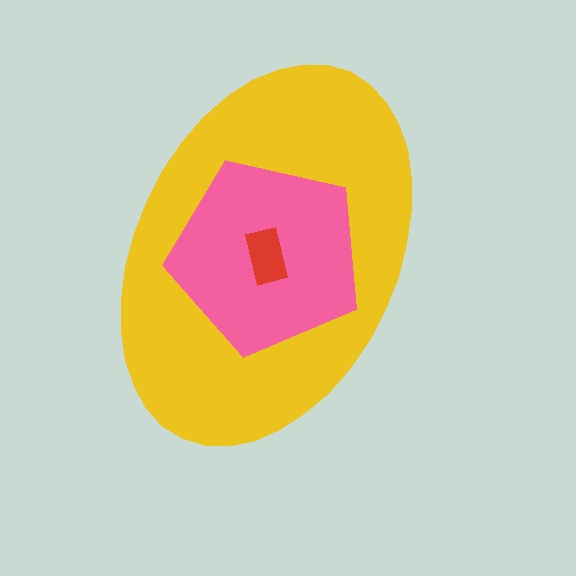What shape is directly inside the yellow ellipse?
The pink pentagon.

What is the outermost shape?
The yellow ellipse.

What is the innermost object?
The red rectangle.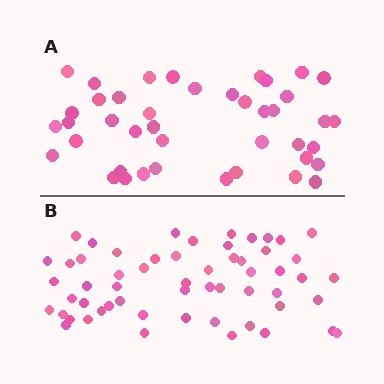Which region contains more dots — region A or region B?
Region B (the bottom region) has more dots.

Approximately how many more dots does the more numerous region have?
Region B has approximately 15 more dots than region A.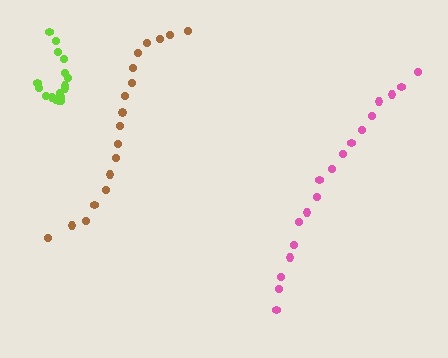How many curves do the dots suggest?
There are 3 distinct paths.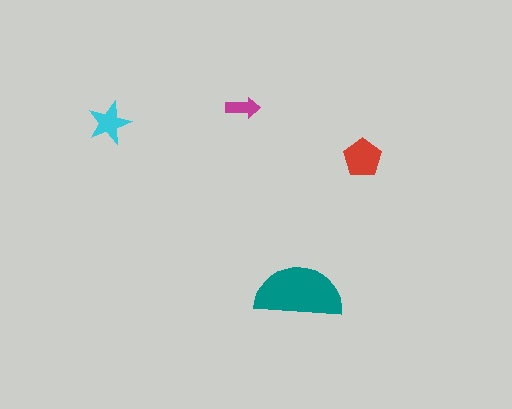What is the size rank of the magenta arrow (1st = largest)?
4th.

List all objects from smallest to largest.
The magenta arrow, the cyan star, the red pentagon, the teal semicircle.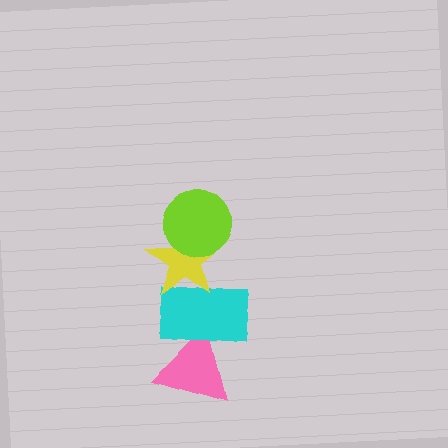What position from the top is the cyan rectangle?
The cyan rectangle is 3rd from the top.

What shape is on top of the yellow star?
The lime circle is on top of the yellow star.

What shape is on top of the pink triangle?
The cyan rectangle is on top of the pink triangle.